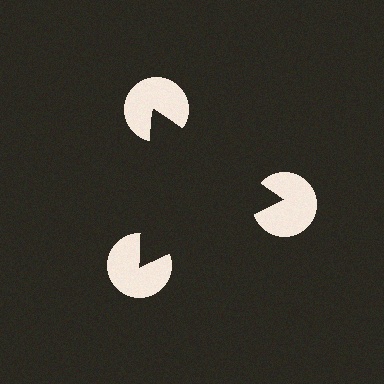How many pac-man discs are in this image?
There are 3 — one at each vertex of the illusory triangle.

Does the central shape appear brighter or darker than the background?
It typically appears slightly darker than the background, even though no actual brightness change is drawn.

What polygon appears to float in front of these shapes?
An illusory triangle — its edges are inferred from the aligned wedge cuts in the pac-man discs, not physically drawn.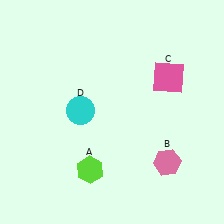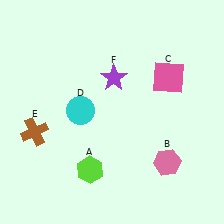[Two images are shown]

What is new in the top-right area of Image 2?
A purple star (F) was added in the top-right area of Image 2.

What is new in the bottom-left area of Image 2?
A brown cross (E) was added in the bottom-left area of Image 2.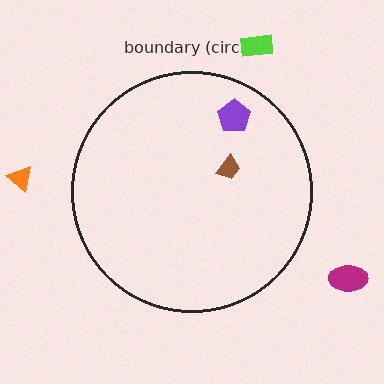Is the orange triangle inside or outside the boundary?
Outside.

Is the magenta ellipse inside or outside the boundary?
Outside.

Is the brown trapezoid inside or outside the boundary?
Inside.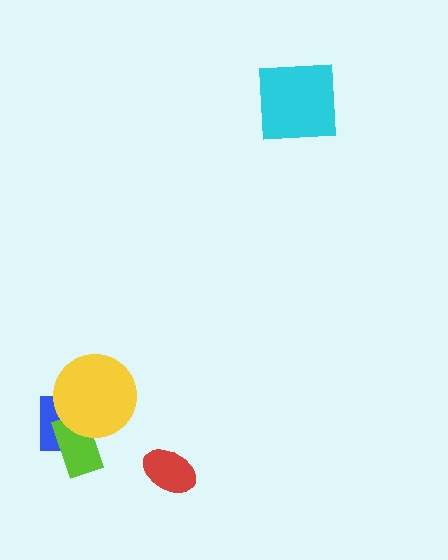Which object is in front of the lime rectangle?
The yellow circle is in front of the lime rectangle.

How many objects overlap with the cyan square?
0 objects overlap with the cyan square.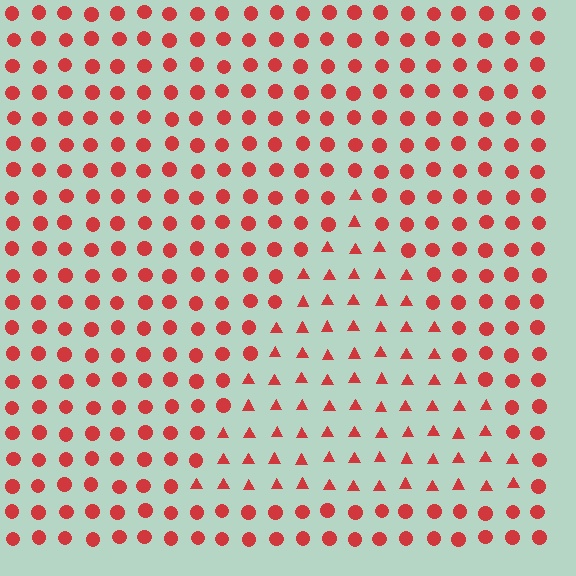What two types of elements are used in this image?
The image uses triangles inside the triangle region and circles outside it.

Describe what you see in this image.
The image is filled with small red elements arranged in a uniform grid. A triangle-shaped region contains triangles, while the surrounding area contains circles. The boundary is defined purely by the change in element shape.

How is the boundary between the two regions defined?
The boundary is defined by a change in element shape: triangles inside vs. circles outside. All elements share the same color and spacing.